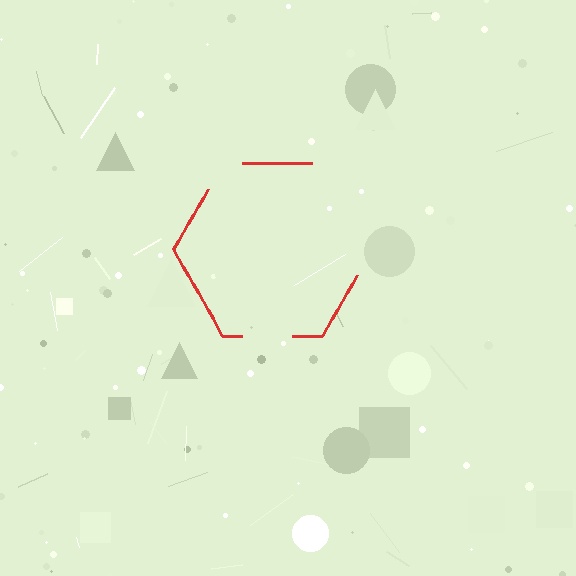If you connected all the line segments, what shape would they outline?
They would outline a hexagon.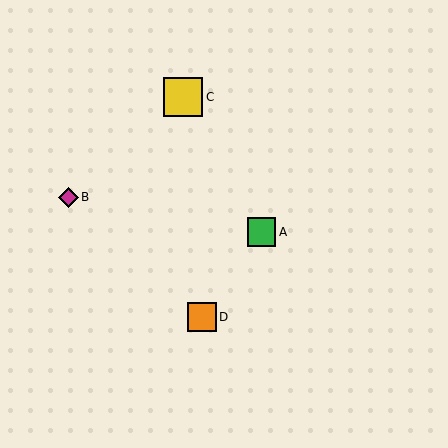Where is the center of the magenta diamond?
The center of the magenta diamond is at (68, 197).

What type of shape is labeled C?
Shape C is a yellow square.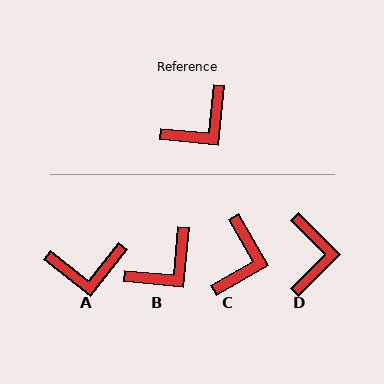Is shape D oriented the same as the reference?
No, it is off by about 51 degrees.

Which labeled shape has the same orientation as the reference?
B.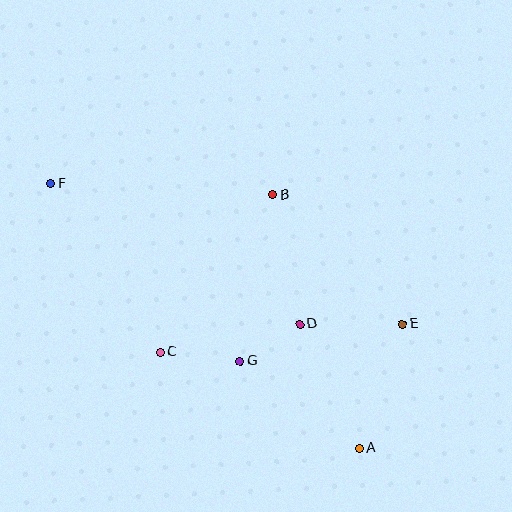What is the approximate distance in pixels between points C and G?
The distance between C and G is approximately 81 pixels.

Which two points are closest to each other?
Points D and G are closest to each other.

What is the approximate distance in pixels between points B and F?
The distance between B and F is approximately 222 pixels.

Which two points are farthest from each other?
Points A and F are farthest from each other.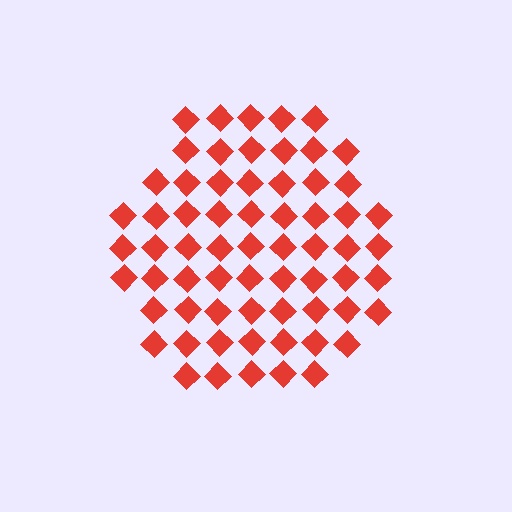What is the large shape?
The large shape is a hexagon.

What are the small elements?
The small elements are diamonds.